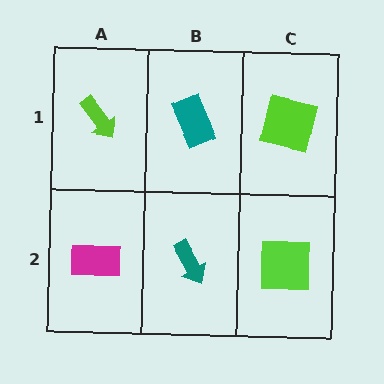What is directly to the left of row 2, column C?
A teal arrow.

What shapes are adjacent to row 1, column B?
A teal arrow (row 2, column B), a lime arrow (row 1, column A), a lime square (row 1, column C).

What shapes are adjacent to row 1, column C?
A lime square (row 2, column C), a teal rectangle (row 1, column B).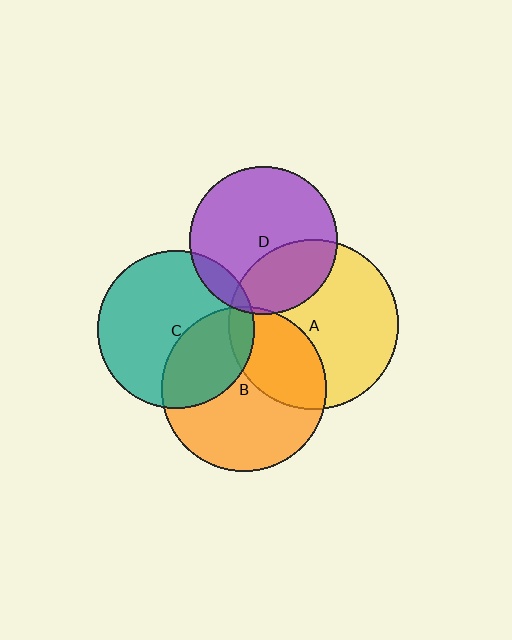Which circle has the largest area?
Circle A (yellow).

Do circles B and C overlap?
Yes.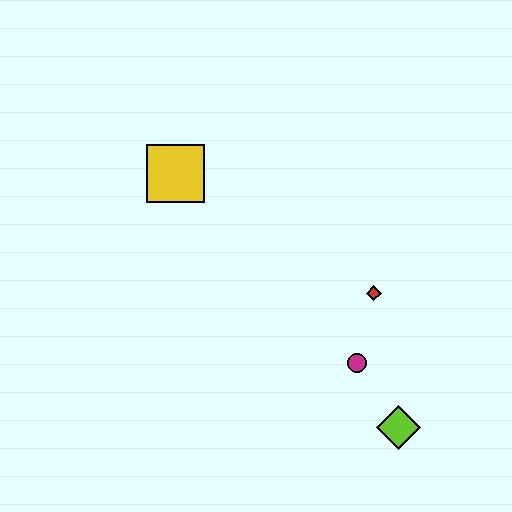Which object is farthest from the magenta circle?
The yellow square is farthest from the magenta circle.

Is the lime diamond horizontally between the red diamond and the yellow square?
No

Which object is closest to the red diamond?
The magenta circle is closest to the red diamond.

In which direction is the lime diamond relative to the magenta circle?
The lime diamond is below the magenta circle.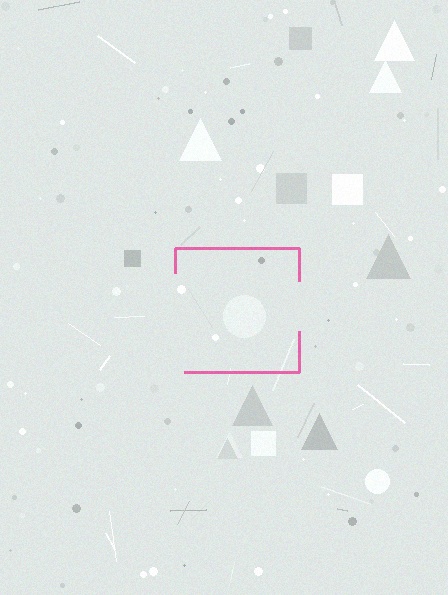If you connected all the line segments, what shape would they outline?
They would outline a square.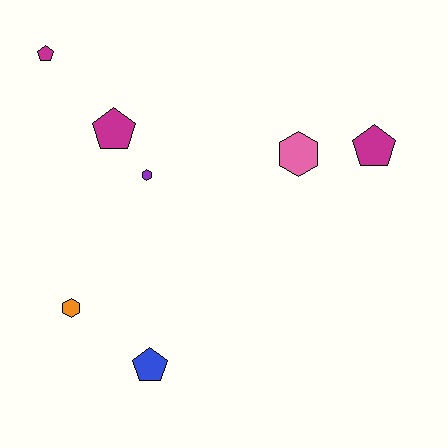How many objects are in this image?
There are 7 objects.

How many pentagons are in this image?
There are 4 pentagons.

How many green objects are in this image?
There are no green objects.